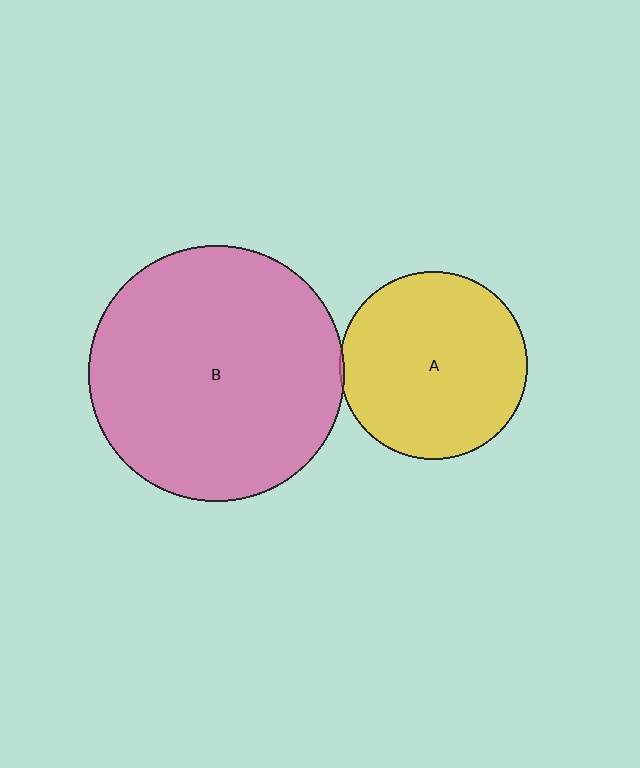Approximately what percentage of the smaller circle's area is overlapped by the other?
Approximately 5%.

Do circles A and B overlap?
Yes.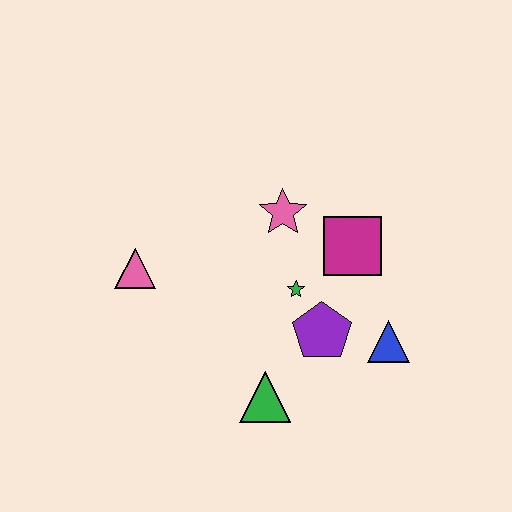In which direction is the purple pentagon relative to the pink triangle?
The purple pentagon is to the right of the pink triangle.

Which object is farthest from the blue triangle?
The pink triangle is farthest from the blue triangle.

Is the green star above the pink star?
No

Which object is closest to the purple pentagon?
The green star is closest to the purple pentagon.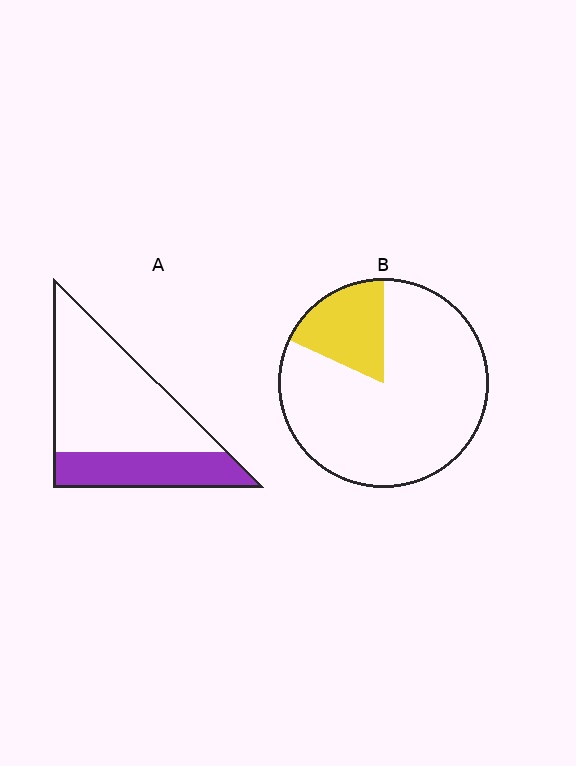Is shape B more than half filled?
No.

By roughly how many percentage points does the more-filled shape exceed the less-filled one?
By roughly 15 percentage points (A over B).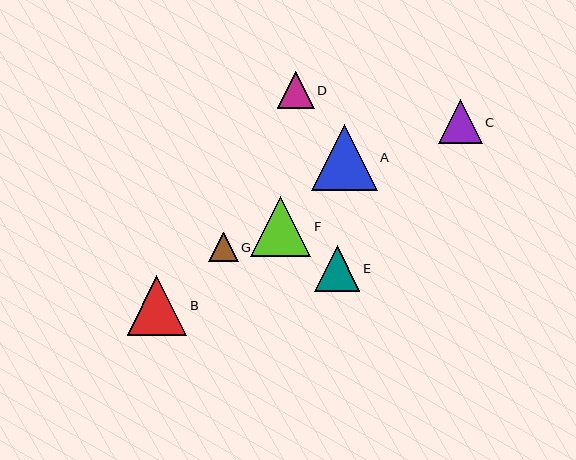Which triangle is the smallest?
Triangle G is the smallest with a size of approximately 30 pixels.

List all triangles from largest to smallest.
From largest to smallest: A, F, B, E, C, D, G.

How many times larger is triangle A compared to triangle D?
Triangle A is approximately 1.8 times the size of triangle D.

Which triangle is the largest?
Triangle A is the largest with a size of approximately 66 pixels.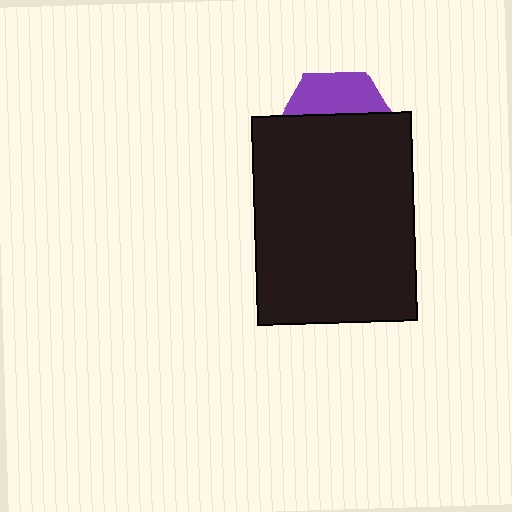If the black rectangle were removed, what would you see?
You would see the complete purple hexagon.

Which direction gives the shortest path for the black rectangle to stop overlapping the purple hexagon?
Moving down gives the shortest separation.